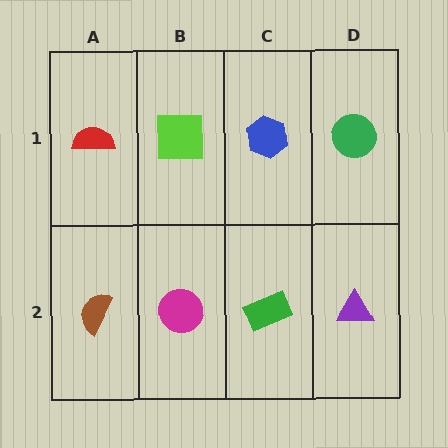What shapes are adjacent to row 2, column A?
A red semicircle (row 1, column A), a magenta circle (row 2, column B).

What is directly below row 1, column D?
A purple triangle.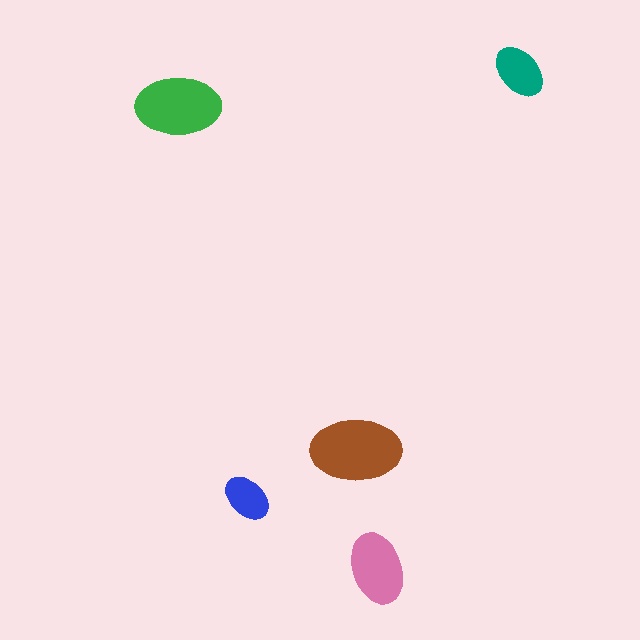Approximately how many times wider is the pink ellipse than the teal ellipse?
About 1.5 times wider.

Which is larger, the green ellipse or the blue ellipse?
The green one.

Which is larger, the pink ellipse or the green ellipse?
The green one.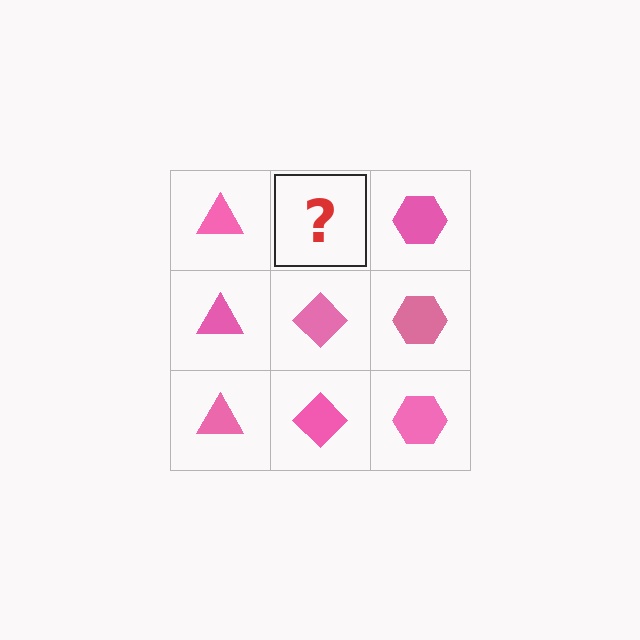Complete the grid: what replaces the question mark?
The question mark should be replaced with a pink diamond.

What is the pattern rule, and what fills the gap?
The rule is that each column has a consistent shape. The gap should be filled with a pink diamond.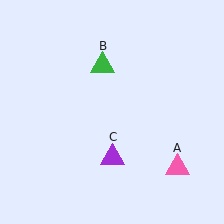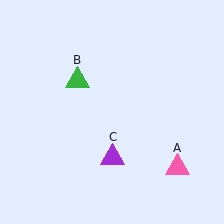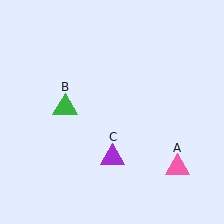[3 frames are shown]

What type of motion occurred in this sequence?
The green triangle (object B) rotated counterclockwise around the center of the scene.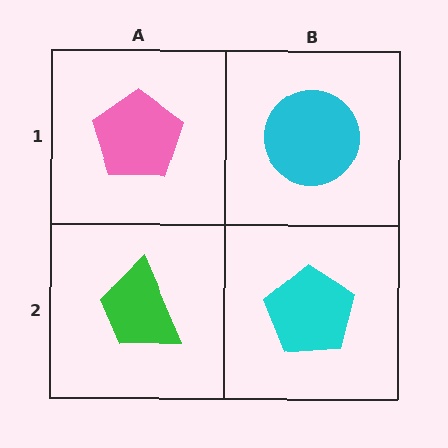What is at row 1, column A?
A pink pentagon.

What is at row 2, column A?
A green trapezoid.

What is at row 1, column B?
A cyan circle.